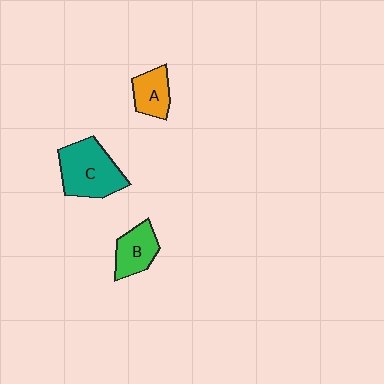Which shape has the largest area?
Shape C (teal).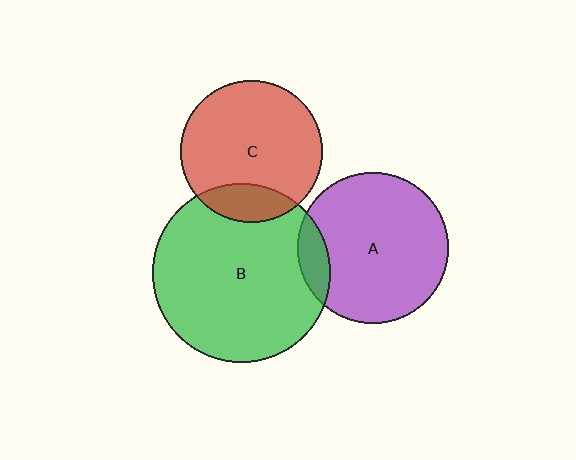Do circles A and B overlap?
Yes.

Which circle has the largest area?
Circle B (green).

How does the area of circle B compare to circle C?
Approximately 1.6 times.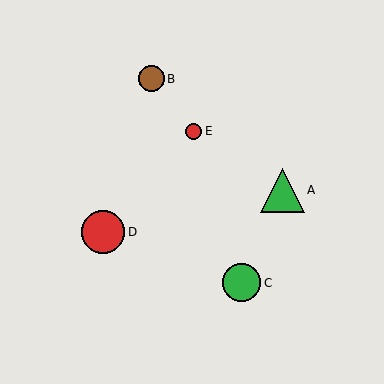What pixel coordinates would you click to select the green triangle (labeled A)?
Click at (282, 190) to select the green triangle A.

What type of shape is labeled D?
Shape D is a red circle.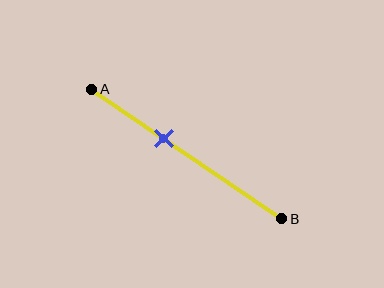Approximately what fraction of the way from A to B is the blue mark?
The blue mark is approximately 40% of the way from A to B.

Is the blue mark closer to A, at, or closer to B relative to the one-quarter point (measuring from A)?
The blue mark is closer to point B than the one-quarter point of segment AB.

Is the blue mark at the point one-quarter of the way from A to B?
No, the mark is at about 40% from A, not at the 25% one-quarter point.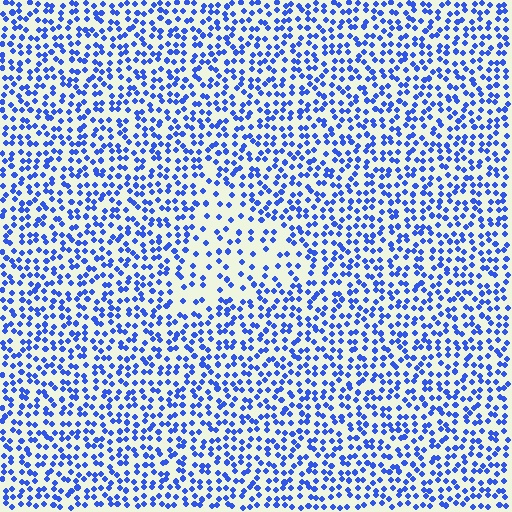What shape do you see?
I see a triangle.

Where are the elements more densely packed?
The elements are more densely packed outside the triangle boundary.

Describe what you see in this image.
The image contains small blue elements arranged at two different densities. A triangle-shaped region is visible where the elements are less densely packed than the surrounding area.